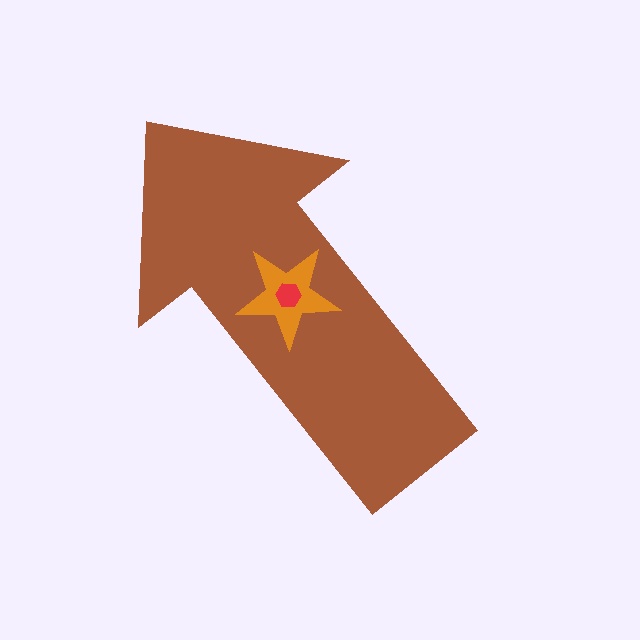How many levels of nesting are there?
3.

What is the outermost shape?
The brown arrow.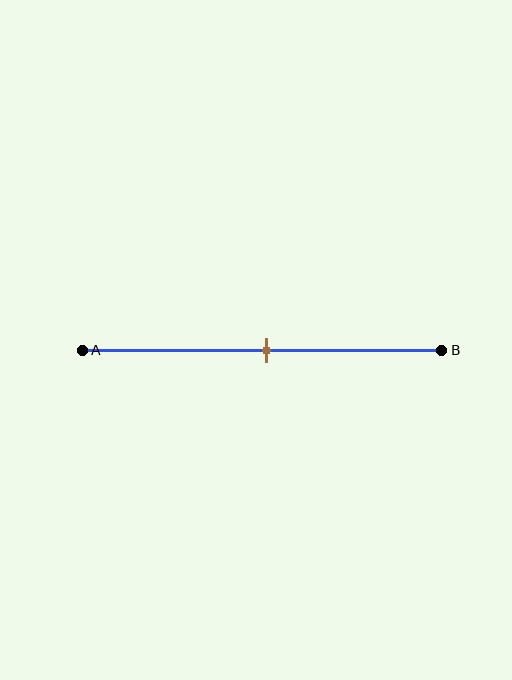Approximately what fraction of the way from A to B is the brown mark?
The brown mark is approximately 50% of the way from A to B.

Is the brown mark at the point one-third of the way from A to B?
No, the mark is at about 50% from A, not at the 33% one-third point.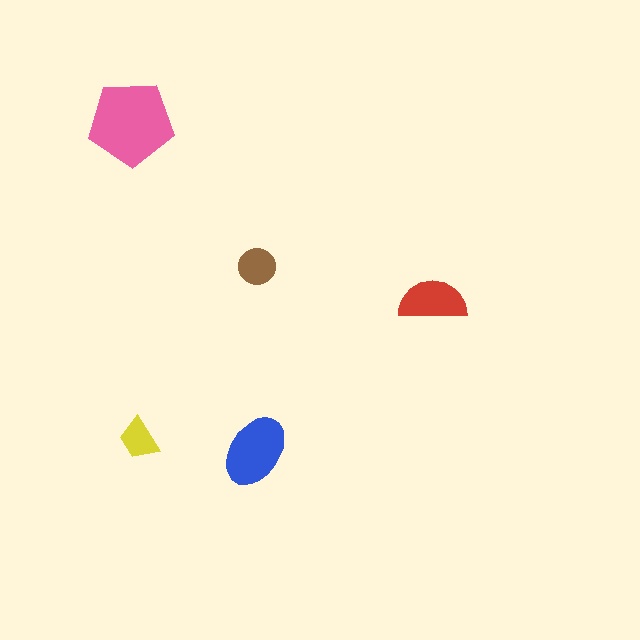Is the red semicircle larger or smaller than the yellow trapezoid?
Larger.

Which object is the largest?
The pink pentagon.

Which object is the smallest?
The yellow trapezoid.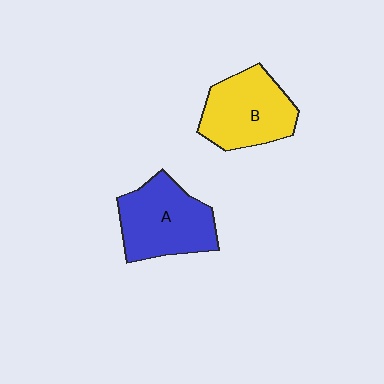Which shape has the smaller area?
Shape B (yellow).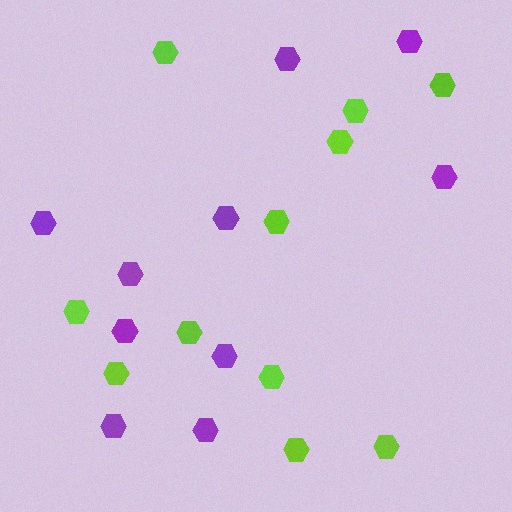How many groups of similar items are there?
There are 2 groups: one group of lime hexagons (11) and one group of purple hexagons (10).